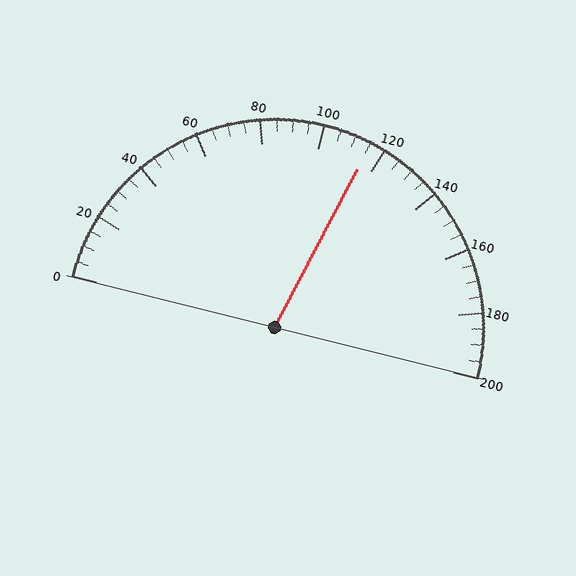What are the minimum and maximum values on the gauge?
The gauge ranges from 0 to 200.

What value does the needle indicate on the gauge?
The needle indicates approximately 115.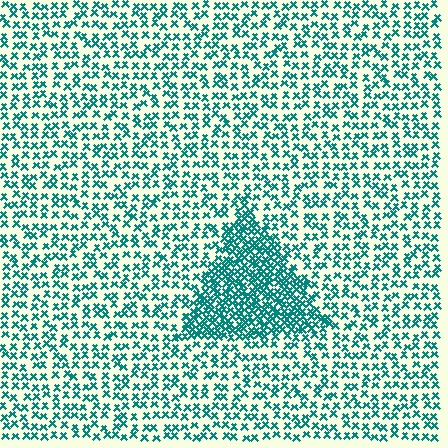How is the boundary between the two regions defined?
The boundary is defined by a change in element density (approximately 2.4x ratio). All elements are the same color, size, and shape.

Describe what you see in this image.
The image contains small teal elements arranged at two different densities. A triangle-shaped region is visible where the elements are more densely packed than the surrounding area.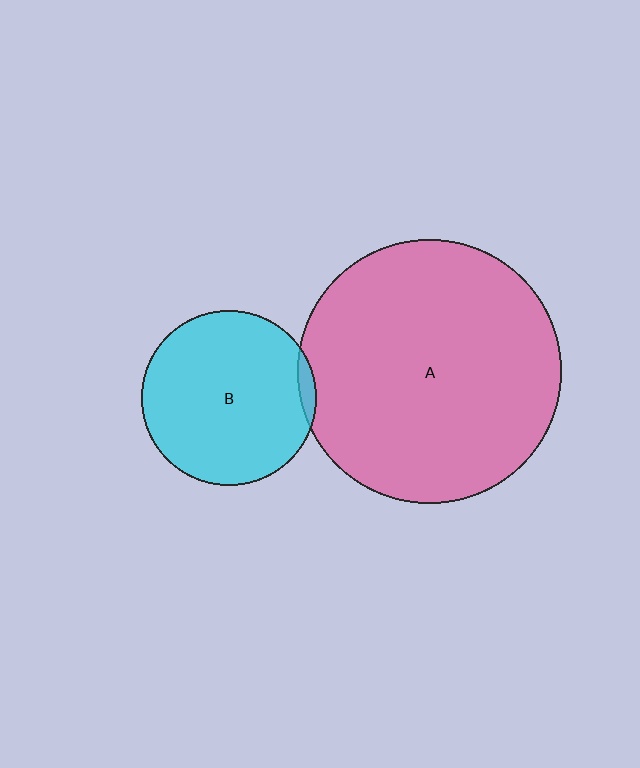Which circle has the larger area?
Circle A (pink).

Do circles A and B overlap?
Yes.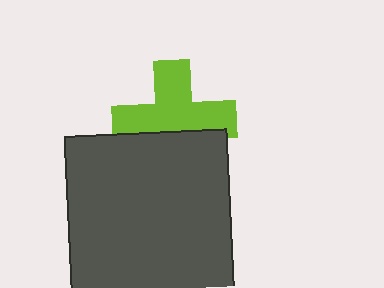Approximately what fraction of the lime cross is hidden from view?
Roughly 35% of the lime cross is hidden behind the dark gray square.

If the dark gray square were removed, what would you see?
You would see the complete lime cross.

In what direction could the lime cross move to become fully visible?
The lime cross could move up. That would shift it out from behind the dark gray square entirely.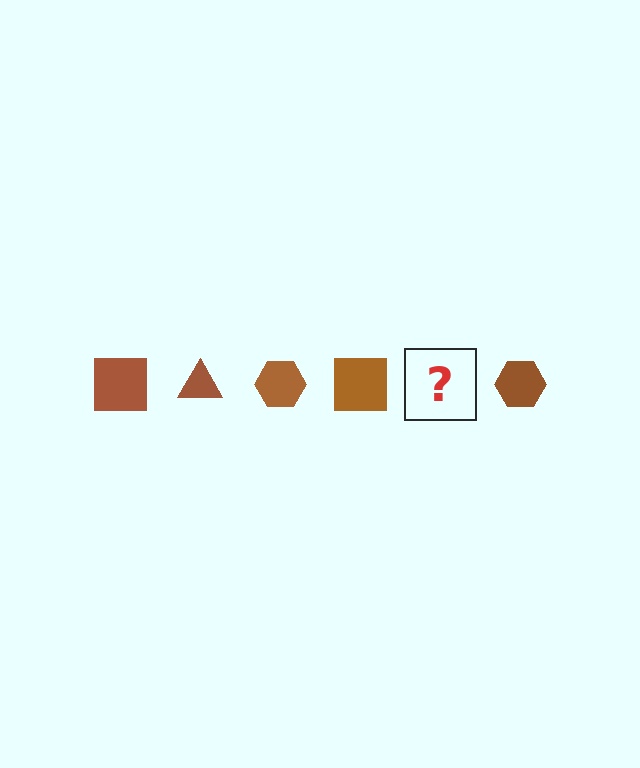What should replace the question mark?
The question mark should be replaced with a brown triangle.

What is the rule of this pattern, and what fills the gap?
The rule is that the pattern cycles through square, triangle, hexagon shapes in brown. The gap should be filled with a brown triangle.